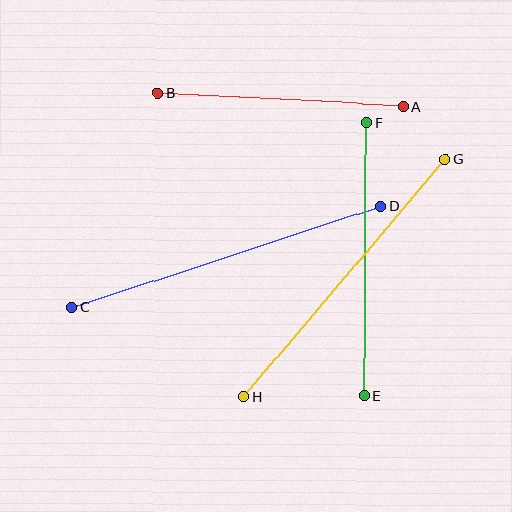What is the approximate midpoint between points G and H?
The midpoint is at approximately (344, 278) pixels.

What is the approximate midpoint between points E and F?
The midpoint is at approximately (366, 259) pixels.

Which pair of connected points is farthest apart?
Points C and D are farthest apart.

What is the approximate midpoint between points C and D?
The midpoint is at approximately (226, 257) pixels.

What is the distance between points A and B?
The distance is approximately 245 pixels.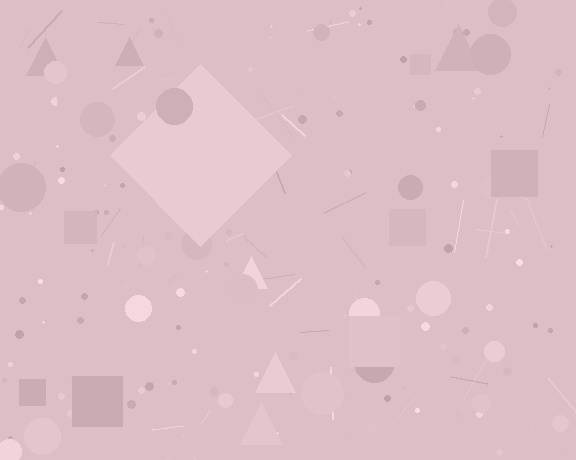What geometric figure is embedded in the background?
A diamond is embedded in the background.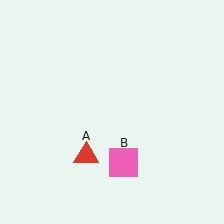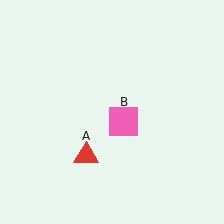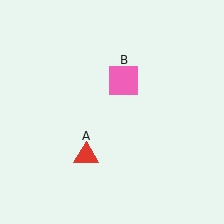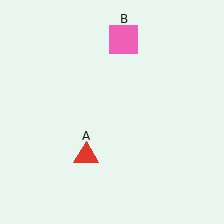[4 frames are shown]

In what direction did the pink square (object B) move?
The pink square (object B) moved up.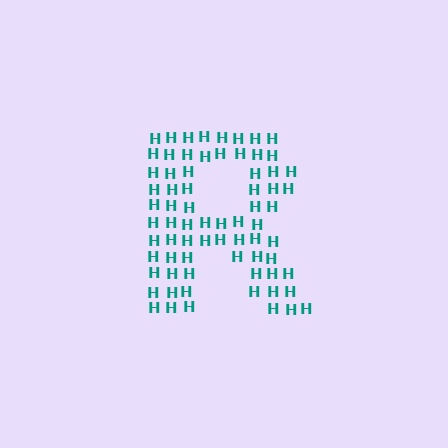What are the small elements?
The small elements are letter H's.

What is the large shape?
The large shape is the letter R.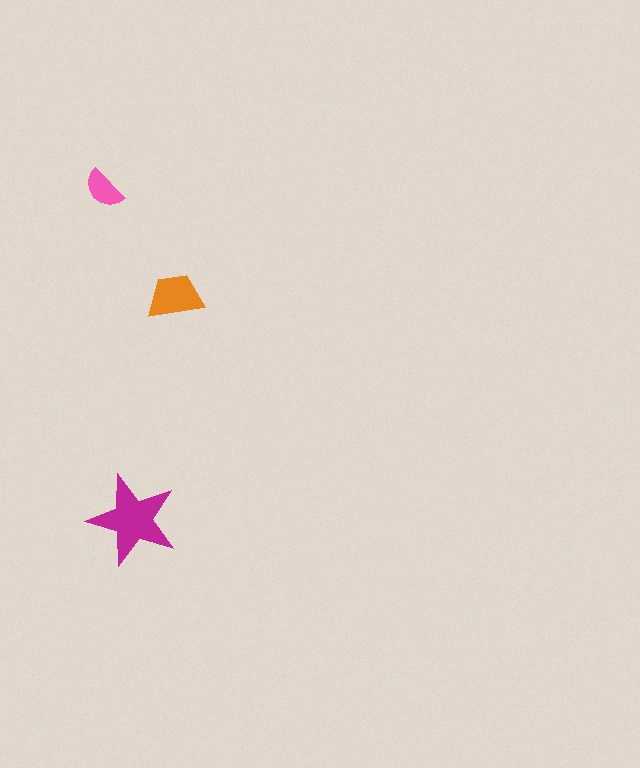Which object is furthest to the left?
The pink semicircle is leftmost.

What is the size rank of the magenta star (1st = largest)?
1st.